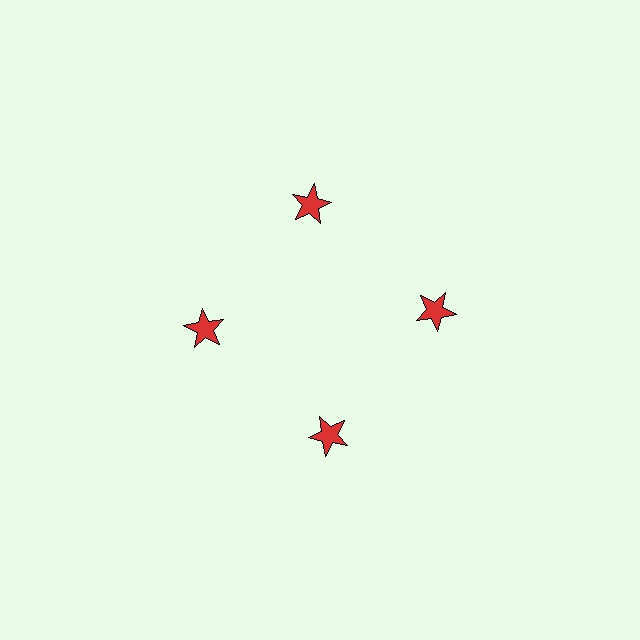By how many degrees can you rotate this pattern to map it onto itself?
The pattern maps onto itself every 90 degrees of rotation.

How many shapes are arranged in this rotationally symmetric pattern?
There are 4 shapes, arranged in 4 groups of 1.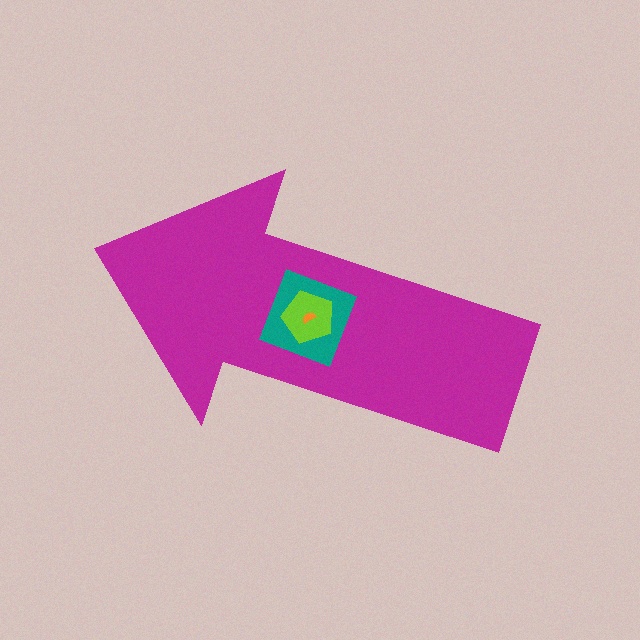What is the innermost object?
The orange semicircle.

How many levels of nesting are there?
4.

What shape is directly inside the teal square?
The lime pentagon.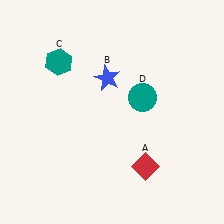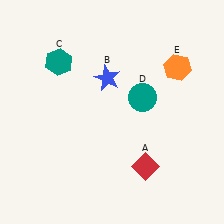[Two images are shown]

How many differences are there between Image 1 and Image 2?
There is 1 difference between the two images.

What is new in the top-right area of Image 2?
An orange hexagon (E) was added in the top-right area of Image 2.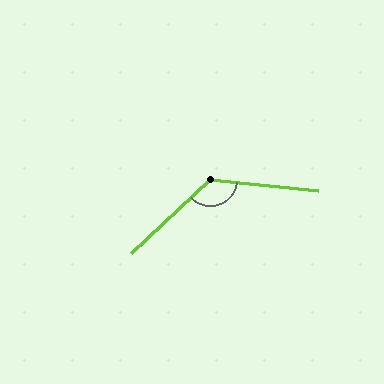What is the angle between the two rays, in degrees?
Approximately 131 degrees.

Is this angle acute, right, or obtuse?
It is obtuse.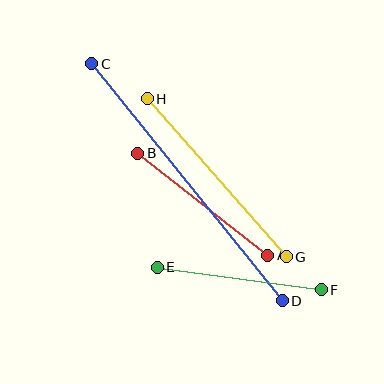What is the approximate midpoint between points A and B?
The midpoint is at approximately (203, 204) pixels.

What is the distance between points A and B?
The distance is approximately 165 pixels.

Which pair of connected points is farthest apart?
Points C and D are farthest apart.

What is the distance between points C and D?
The distance is approximately 304 pixels.